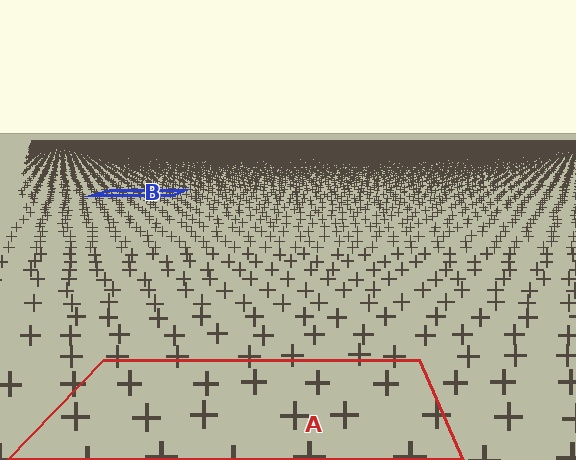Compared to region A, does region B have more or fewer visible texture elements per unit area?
Region B has more texture elements per unit area — they are packed more densely because it is farther away.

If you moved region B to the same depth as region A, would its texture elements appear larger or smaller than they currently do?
They would appear larger. At a closer depth, the same texture elements are projected at a bigger on-screen size.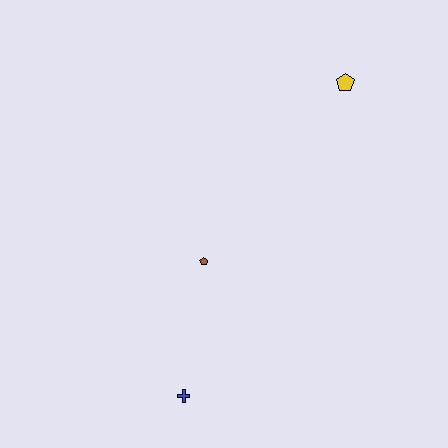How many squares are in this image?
There are no squares.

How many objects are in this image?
There are 3 objects.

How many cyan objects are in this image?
There are no cyan objects.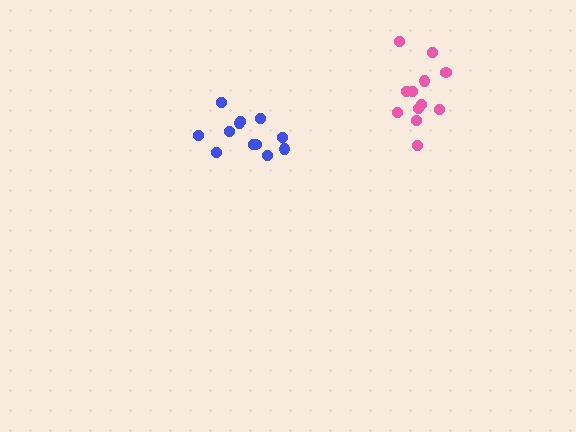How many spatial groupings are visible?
There are 2 spatial groupings.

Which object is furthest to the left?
The blue cluster is leftmost.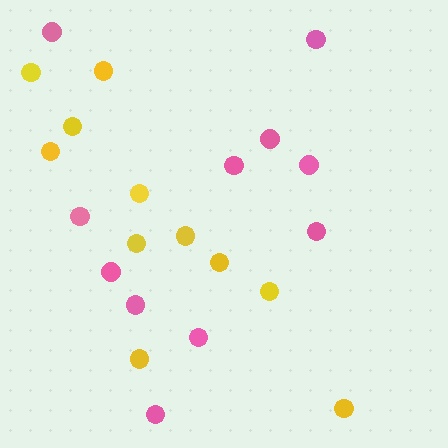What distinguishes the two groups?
There are 2 groups: one group of yellow circles (11) and one group of pink circles (11).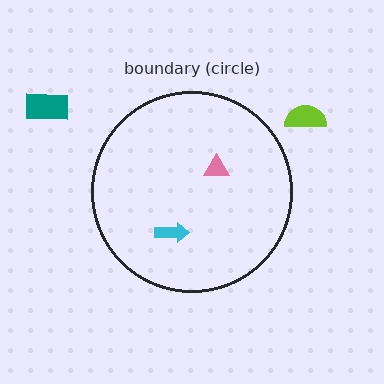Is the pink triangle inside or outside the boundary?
Inside.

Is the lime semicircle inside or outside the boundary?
Outside.